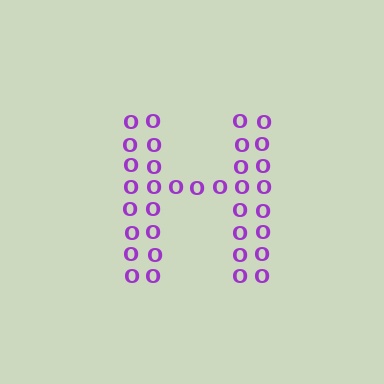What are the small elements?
The small elements are letter O's.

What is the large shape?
The large shape is the letter H.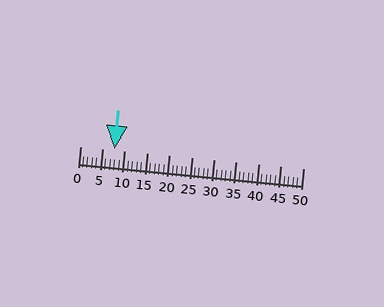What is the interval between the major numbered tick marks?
The major tick marks are spaced 5 units apart.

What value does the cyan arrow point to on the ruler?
The cyan arrow points to approximately 8.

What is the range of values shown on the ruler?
The ruler shows values from 0 to 50.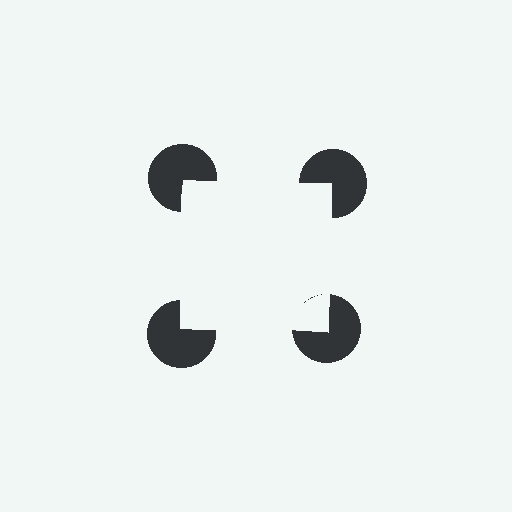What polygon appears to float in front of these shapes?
An illusory square — its edges are inferred from the aligned wedge cuts in the pac-man discs, not physically drawn.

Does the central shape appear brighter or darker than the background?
It typically appears slightly brighter than the background, even though no actual brightness change is drawn.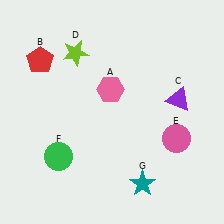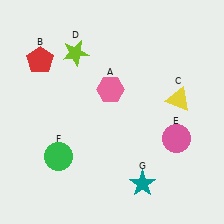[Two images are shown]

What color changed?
The triangle (C) changed from purple in Image 1 to yellow in Image 2.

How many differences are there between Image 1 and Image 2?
There is 1 difference between the two images.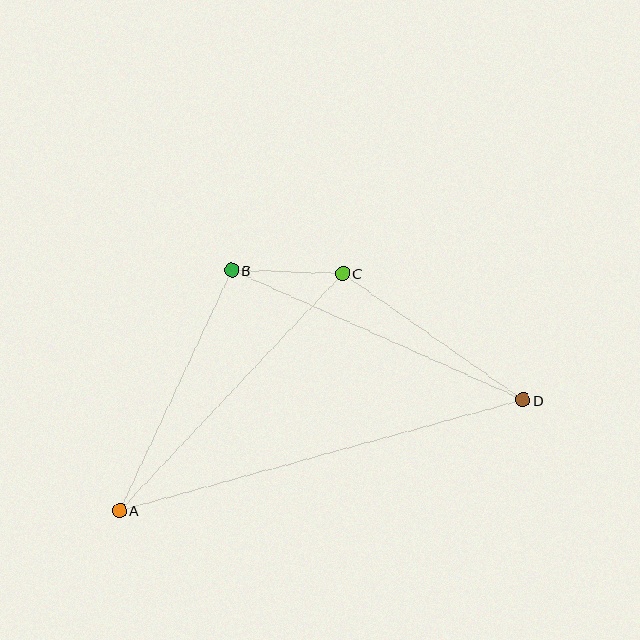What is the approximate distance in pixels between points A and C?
The distance between A and C is approximately 326 pixels.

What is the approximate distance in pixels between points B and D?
The distance between B and D is approximately 319 pixels.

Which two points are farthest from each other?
Points A and D are farthest from each other.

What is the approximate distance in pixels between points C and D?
The distance between C and D is approximately 221 pixels.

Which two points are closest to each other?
Points B and C are closest to each other.